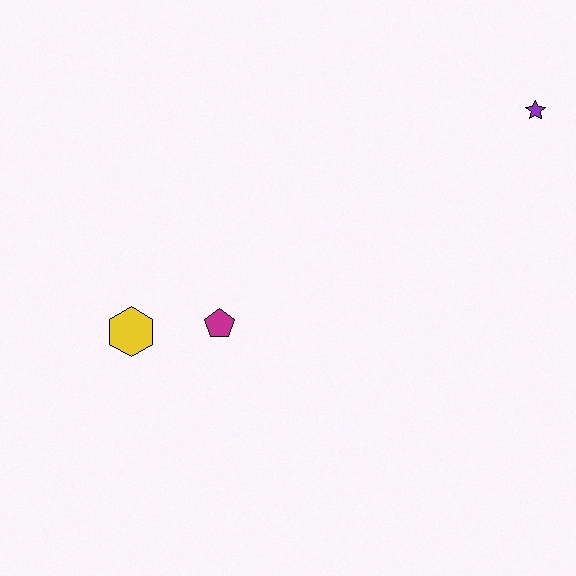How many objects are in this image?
There are 3 objects.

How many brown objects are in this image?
There are no brown objects.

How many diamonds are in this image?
There are no diamonds.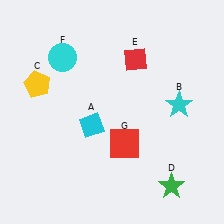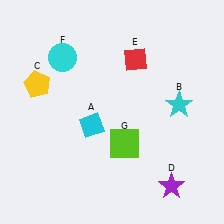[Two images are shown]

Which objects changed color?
D changed from green to purple. G changed from red to lime.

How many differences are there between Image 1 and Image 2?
There are 2 differences between the two images.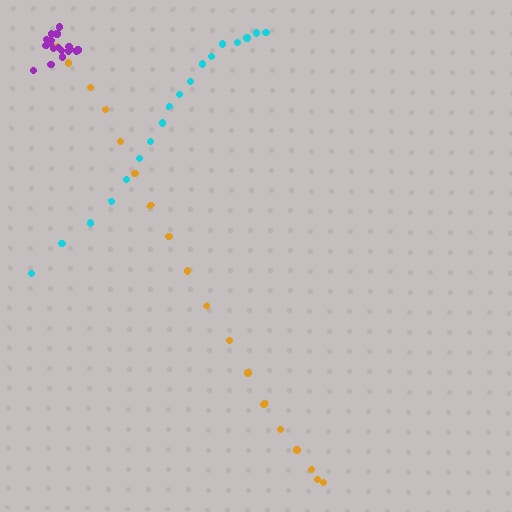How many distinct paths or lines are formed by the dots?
There are 3 distinct paths.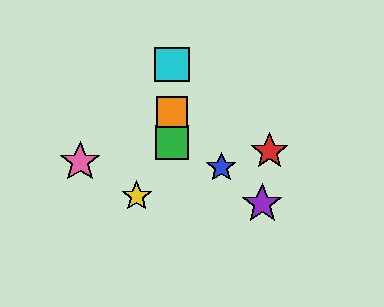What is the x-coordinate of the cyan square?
The cyan square is at x≈172.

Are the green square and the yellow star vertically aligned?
No, the green square is at x≈172 and the yellow star is at x≈137.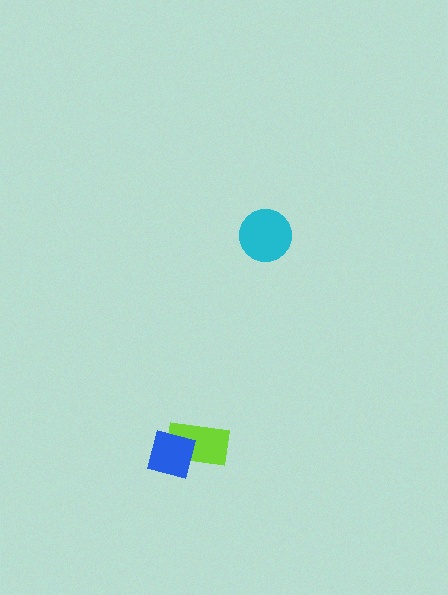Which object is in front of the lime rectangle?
The blue diamond is in front of the lime rectangle.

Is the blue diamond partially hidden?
No, no other shape covers it.